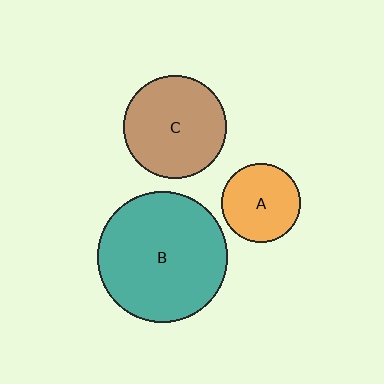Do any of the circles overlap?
No, none of the circles overlap.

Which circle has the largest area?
Circle B (teal).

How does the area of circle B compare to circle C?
Approximately 1.6 times.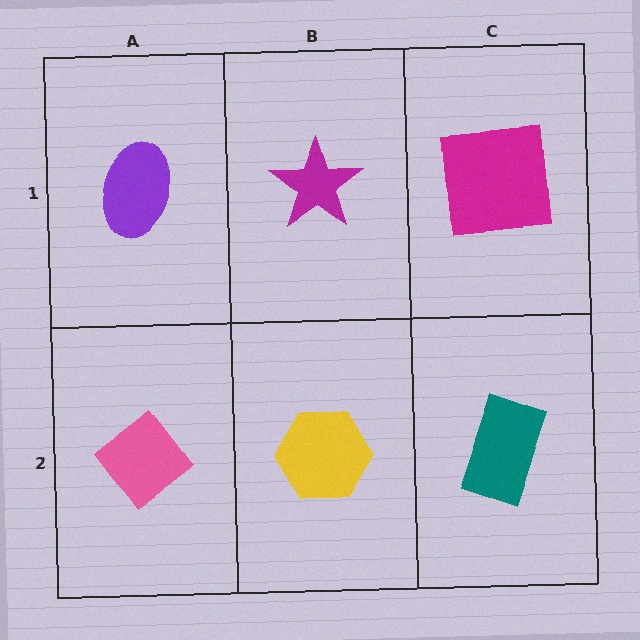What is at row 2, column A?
A pink diamond.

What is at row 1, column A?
A purple ellipse.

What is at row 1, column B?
A magenta star.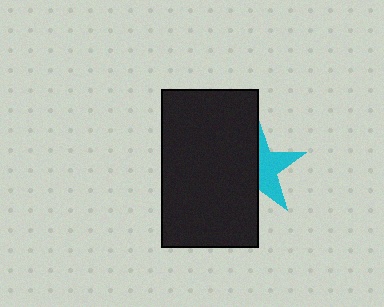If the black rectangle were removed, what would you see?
You would see the complete cyan star.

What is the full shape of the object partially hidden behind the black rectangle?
The partially hidden object is a cyan star.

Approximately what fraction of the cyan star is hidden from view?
Roughly 55% of the cyan star is hidden behind the black rectangle.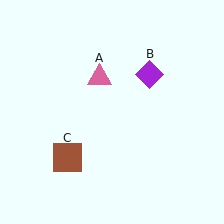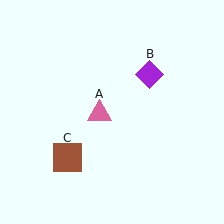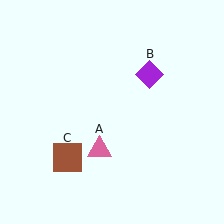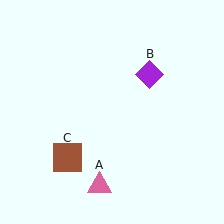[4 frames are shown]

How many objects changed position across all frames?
1 object changed position: pink triangle (object A).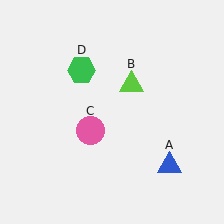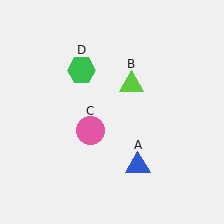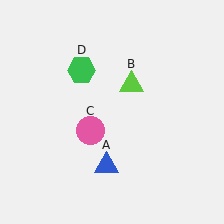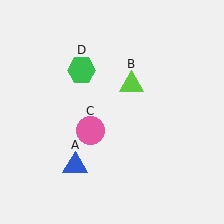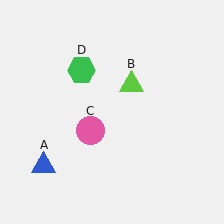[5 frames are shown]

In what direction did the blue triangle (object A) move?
The blue triangle (object A) moved left.